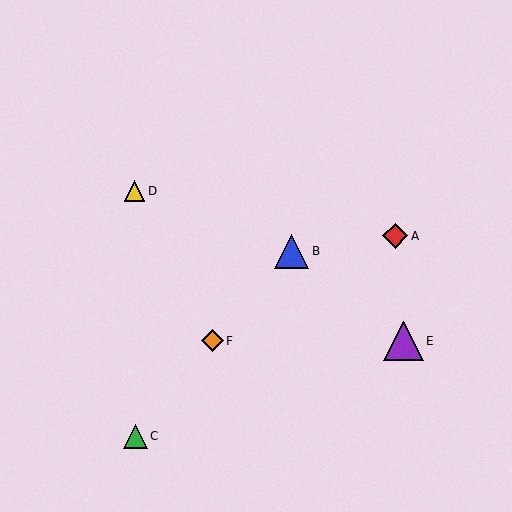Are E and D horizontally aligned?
No, E is at y≈341 and D is at y≈191.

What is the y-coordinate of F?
Object F is at y≈341.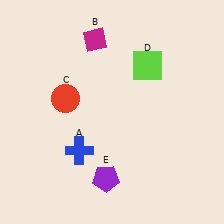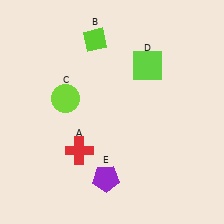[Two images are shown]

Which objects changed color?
A changed from blue to red. B changed from magenta to lime. C changed from red to lime.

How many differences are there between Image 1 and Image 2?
There are 3 differences between the two images.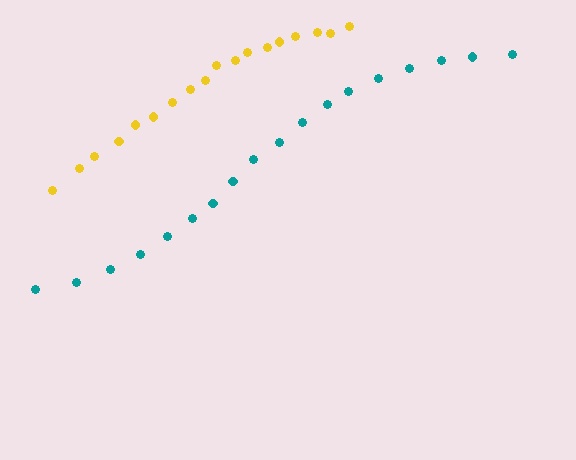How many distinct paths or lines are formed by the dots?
There are 2 distinct paths.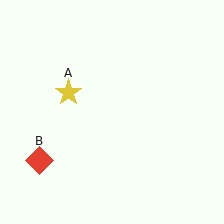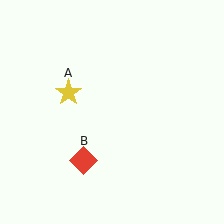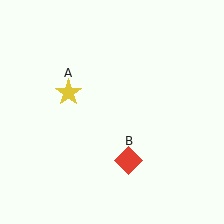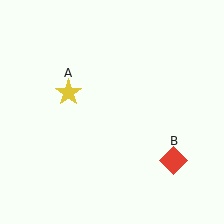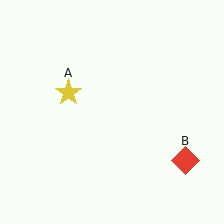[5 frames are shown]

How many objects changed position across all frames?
1 object changed position: red diamond (object B).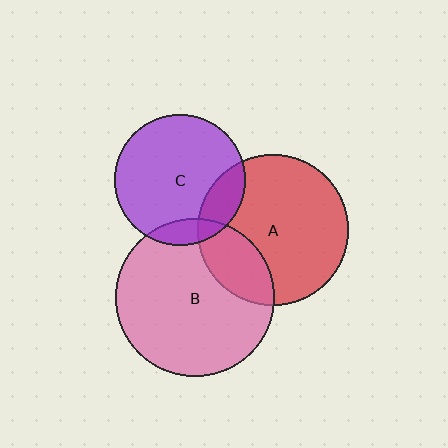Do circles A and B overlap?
Yes.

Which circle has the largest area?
Circle B (pink).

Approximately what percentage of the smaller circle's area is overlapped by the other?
Approximately 25%.